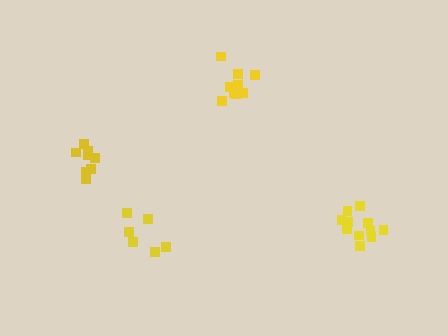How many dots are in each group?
Group 1: 9 dots, Group 2: 6 dots, Group 3: 11 dots, Group 4: 11 dots (37 total).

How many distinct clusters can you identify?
There are 4 distinct clusters.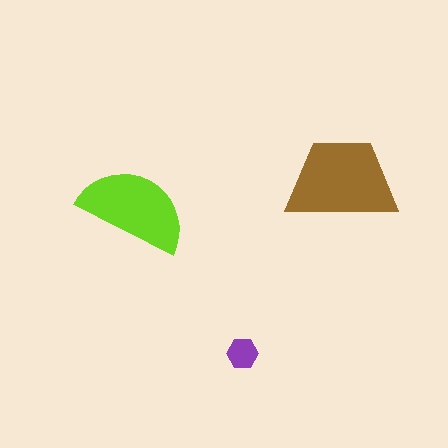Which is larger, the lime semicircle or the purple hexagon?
The lime semicircle.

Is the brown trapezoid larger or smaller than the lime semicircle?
Larger.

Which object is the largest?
The brown trapezoid.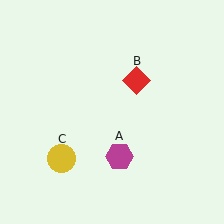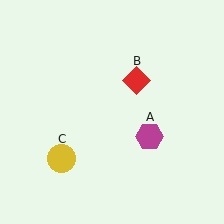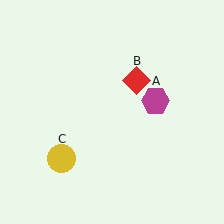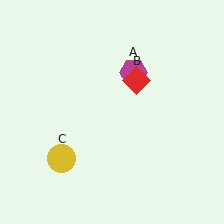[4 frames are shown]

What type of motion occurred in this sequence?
The magenta hexagon (object A) rotated counterclockwise around the center of the scene.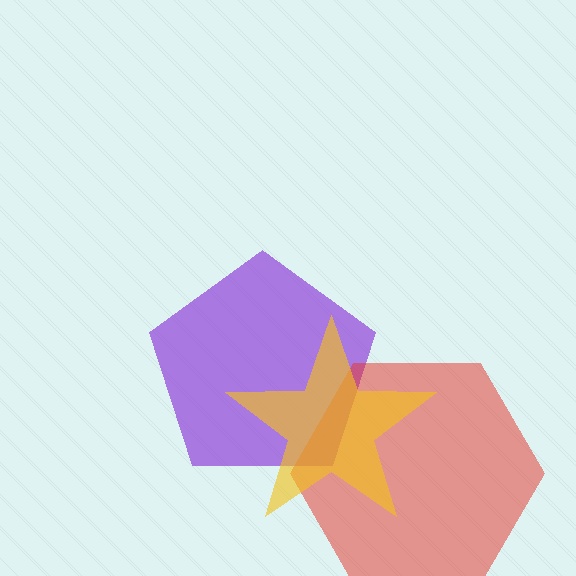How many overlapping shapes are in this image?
There are 3 overlapping shapes in the image.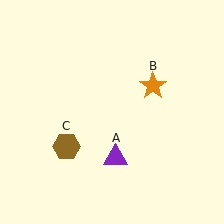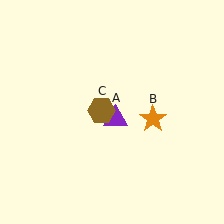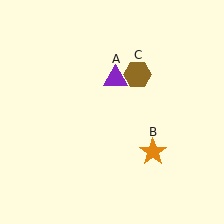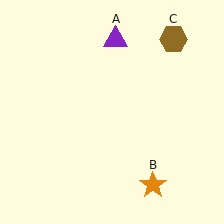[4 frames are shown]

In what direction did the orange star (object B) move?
The orange star (object B) moved down.